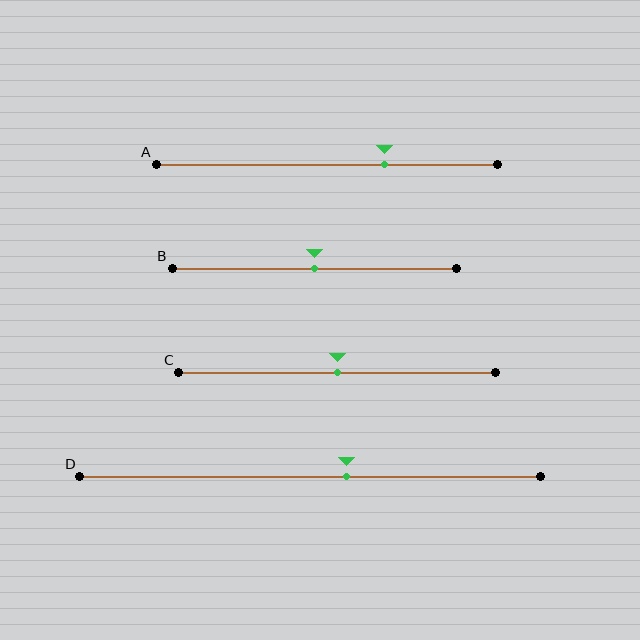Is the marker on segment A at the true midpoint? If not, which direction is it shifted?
No, the marker on segment A is shifted to the right by about 17% of the segment length.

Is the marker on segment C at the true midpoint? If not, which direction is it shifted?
Yes, the marker on segment C is at the true midpoint.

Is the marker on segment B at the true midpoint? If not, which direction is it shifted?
Yes, the marker on segment B is at the true midpoint.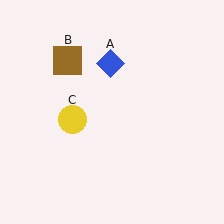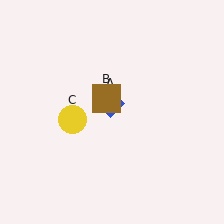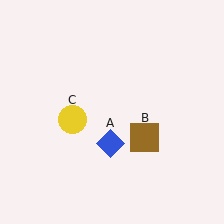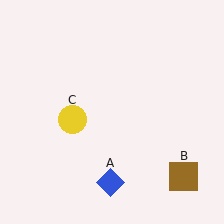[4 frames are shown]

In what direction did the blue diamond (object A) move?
The blue diamond (object A) moved down.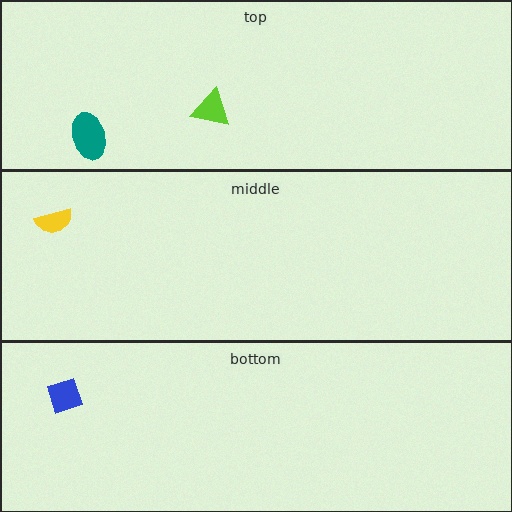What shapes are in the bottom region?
The blue diamond.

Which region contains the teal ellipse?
The top region.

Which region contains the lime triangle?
The top region.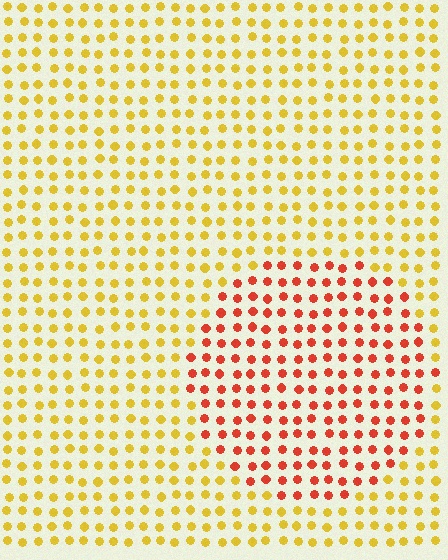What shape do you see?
I see a circle.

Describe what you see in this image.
The image is filled with small yellow elements in a uniform arrangement. A circle-shaped region is visible where the elements are tinted to a slightly different hue, forming a subtle color boundary.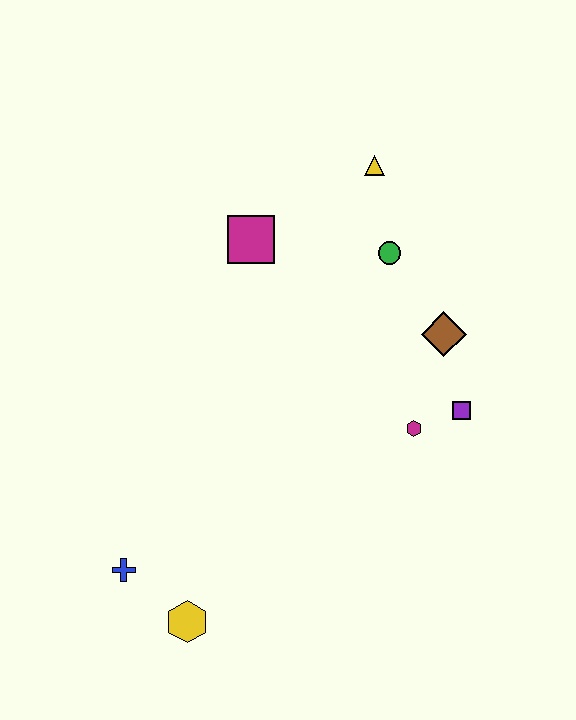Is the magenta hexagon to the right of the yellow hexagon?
Yes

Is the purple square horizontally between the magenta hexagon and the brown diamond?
No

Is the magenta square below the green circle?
No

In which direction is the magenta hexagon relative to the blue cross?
The magenta hexagon is to the right of the blue cross.